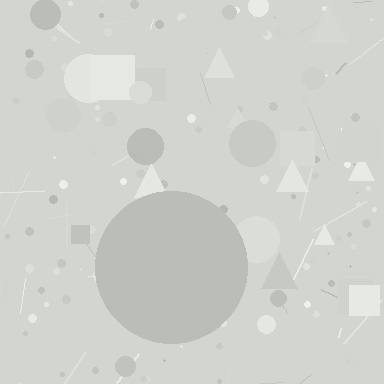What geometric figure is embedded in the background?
A circle is embedded in the background.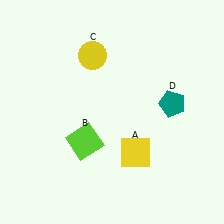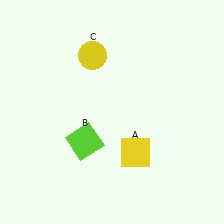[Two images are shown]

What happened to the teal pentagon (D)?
The teal pentagon (D) was removed in Image 2. It was in the top-right area of Image 1.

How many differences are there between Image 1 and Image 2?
There is 1 difference between the two images.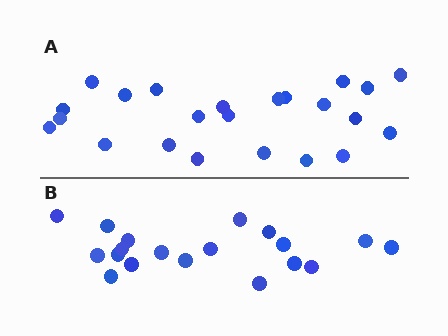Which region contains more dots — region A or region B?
Region A (the top region) has more dots.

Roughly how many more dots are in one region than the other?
Region A has about 4 more dots than region B.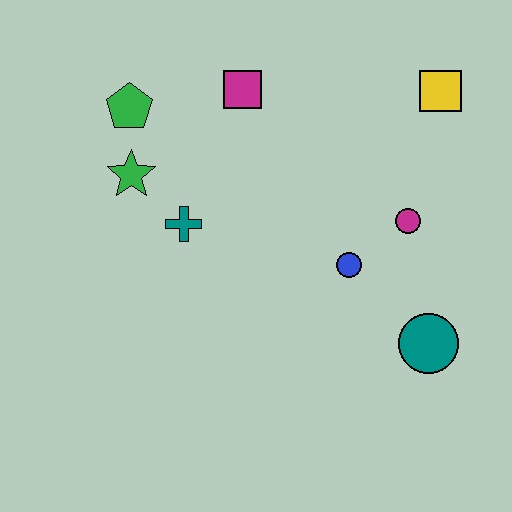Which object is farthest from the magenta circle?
The green pentagon is farthest from the magenta circle.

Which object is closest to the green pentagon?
The green star is closest to the green pentagon.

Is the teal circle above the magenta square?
No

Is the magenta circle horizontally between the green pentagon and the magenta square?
No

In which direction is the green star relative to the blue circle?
The green star is to the left of the blue circle.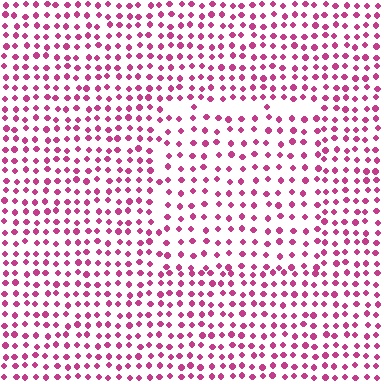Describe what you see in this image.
The image contains small magenta elements arranged at two different densities. A rectangle-shaped region is visible where the elements are less densely packed than the surrounding area.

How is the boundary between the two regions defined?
The boundary is defined by a change in element density (approximately 1.5x ratio). All elements are the same color, size, and shape.